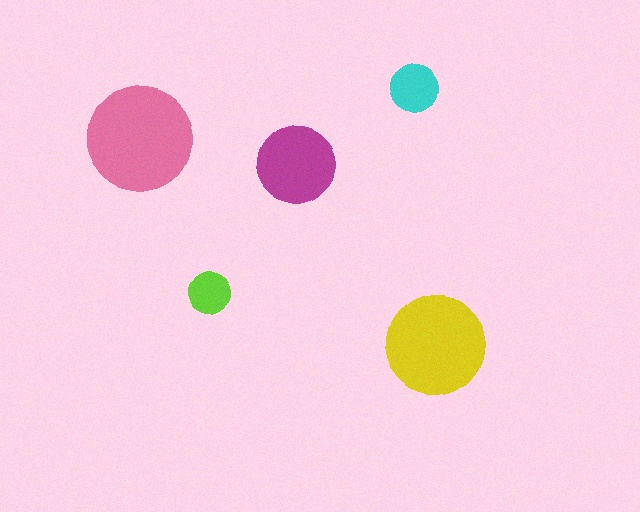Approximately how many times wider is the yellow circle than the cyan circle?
About 2 times wider.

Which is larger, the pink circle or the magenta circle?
The pink one.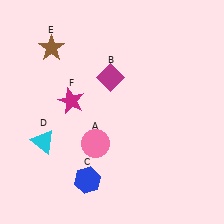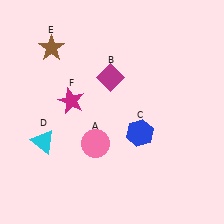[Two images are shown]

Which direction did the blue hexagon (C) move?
The blue hexagon (C) moved right.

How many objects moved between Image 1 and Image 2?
1 object moved between the two images.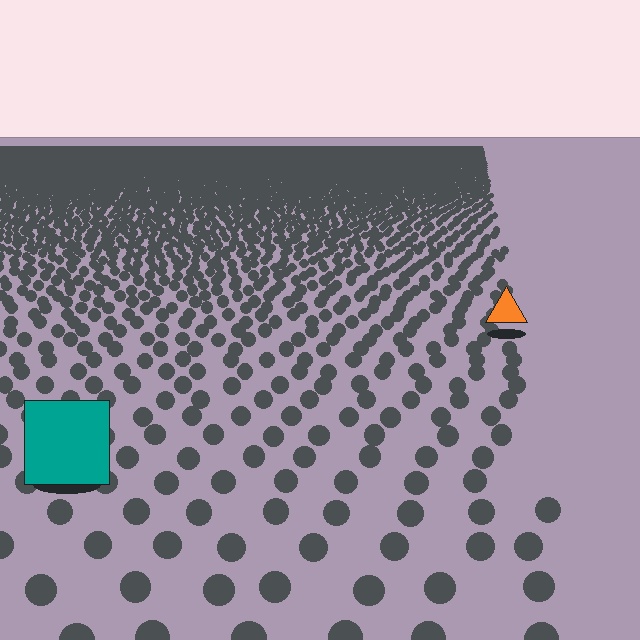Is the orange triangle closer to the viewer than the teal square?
No. The teal square is closer — you can tell from the texture gradient: the ground texture is coarser near it.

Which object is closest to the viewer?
The teal square is closest. The texture marks near it are larger and more spread out.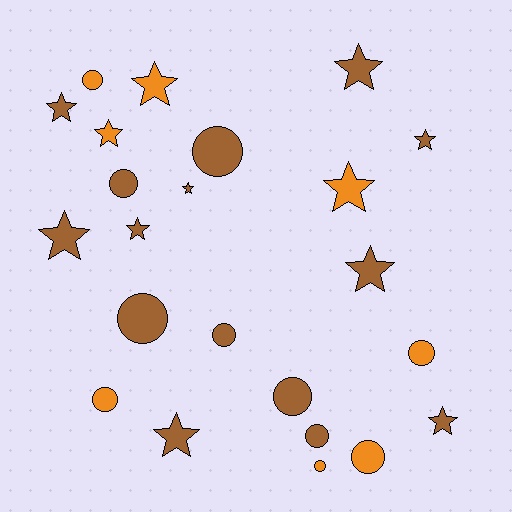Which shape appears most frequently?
Star, with 12 objects.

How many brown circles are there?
There are 6 brown circles.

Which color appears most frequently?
Brown, with 15 objects.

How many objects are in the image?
There are 23 objects.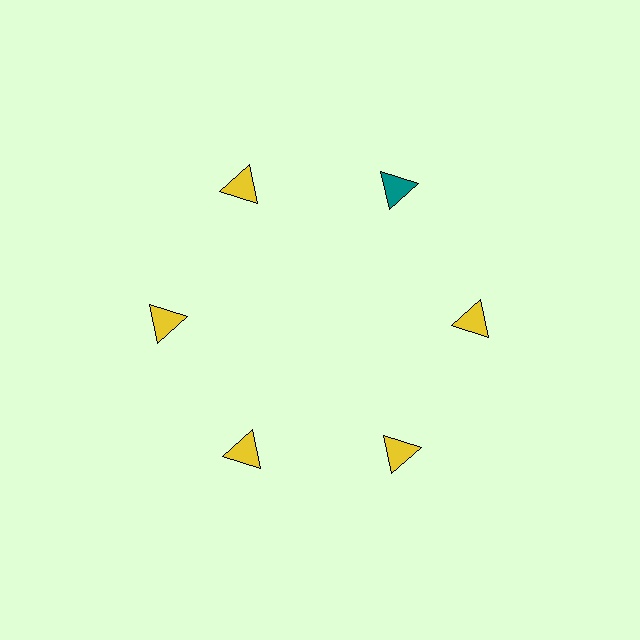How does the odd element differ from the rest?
It has a different color: teal instead of yellow.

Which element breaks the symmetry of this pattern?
The teal triangle at roughly the 1 o'clock position breaks the symmetry. All other shapes are yellow triangles.